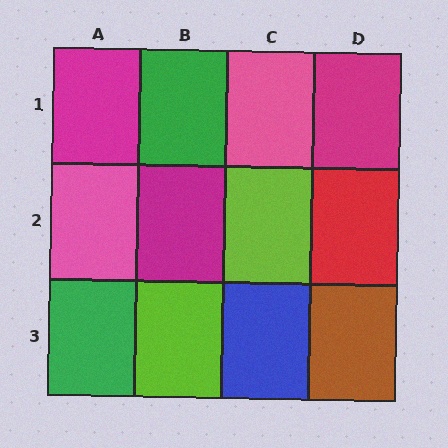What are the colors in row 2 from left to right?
Pink, magenta, lime, red.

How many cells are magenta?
3 cells are magenta.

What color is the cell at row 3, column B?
Lime.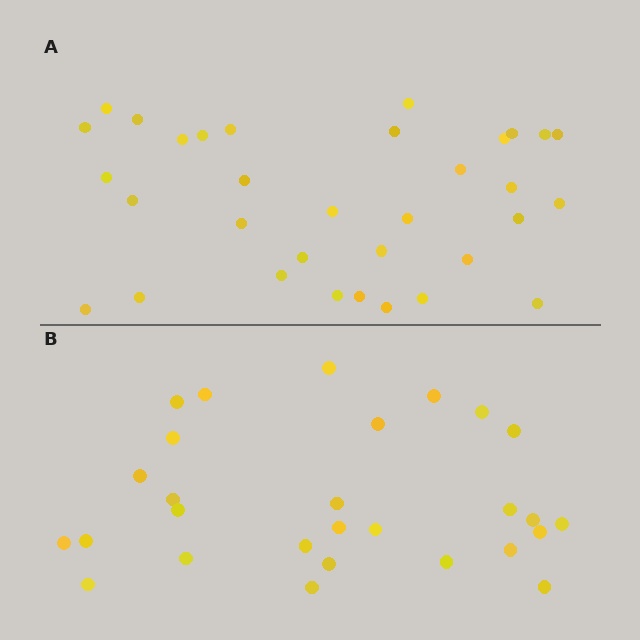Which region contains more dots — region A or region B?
Region A (the top region) has more dots.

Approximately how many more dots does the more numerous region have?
Region A has about 5 more dots than region B.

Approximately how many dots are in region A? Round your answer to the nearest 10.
About 30 dots. (The exact count is 33, which rounds to 30.)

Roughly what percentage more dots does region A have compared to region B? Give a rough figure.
About 20% more.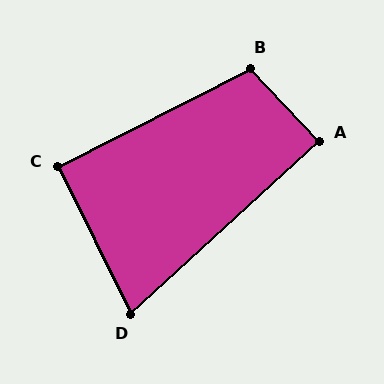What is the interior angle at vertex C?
Approximately 91 degrees (approximately right).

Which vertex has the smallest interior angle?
D, at approximately 74 degrees.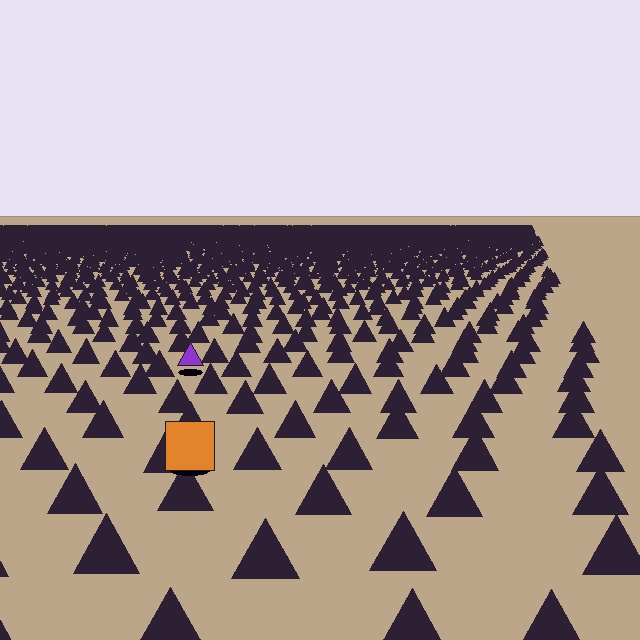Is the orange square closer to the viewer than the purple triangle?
Yes. The orange square is closer — you can tell from the texture gradient: the ground texture is coarser near it.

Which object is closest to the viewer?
The orange square is closest. The texture marks near it are larger and more spread out.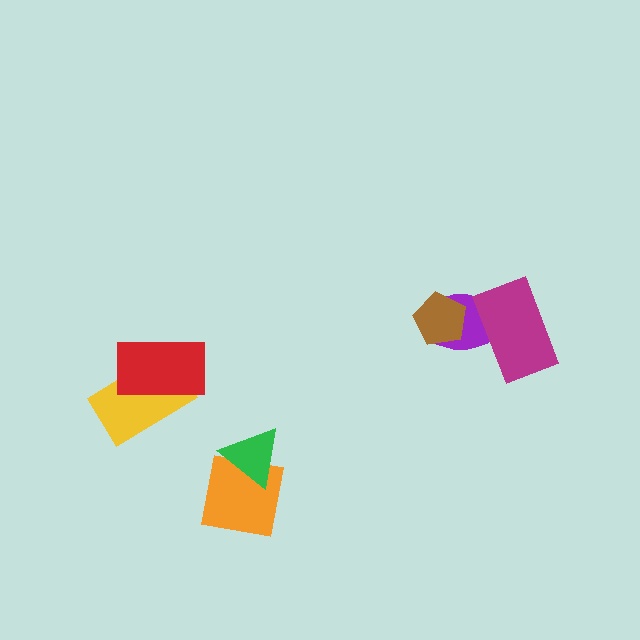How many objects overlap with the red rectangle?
1 object overlaps with the red rectangle.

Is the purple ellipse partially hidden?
Yes, it is partially covered by another shape.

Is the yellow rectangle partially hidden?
Yes, it is partially covered by another shape.